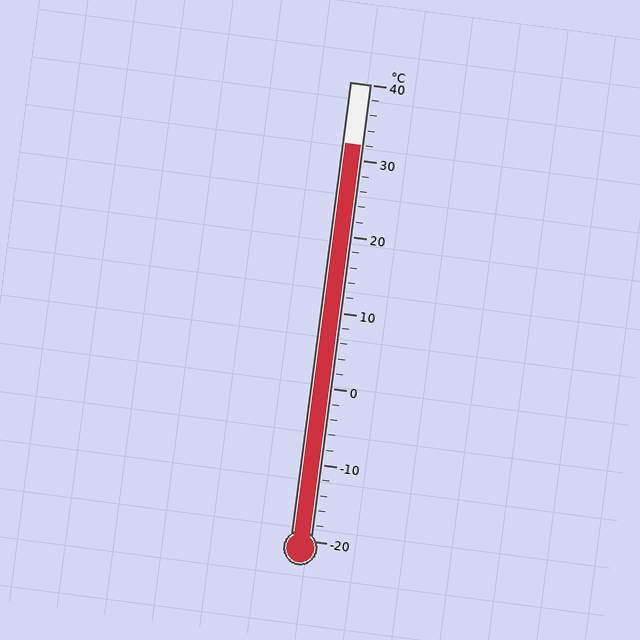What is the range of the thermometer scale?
The thermometer scale ranges from -20°C to 40°C.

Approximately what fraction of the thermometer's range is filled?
The thermometer is filled to approximately 85% of its range.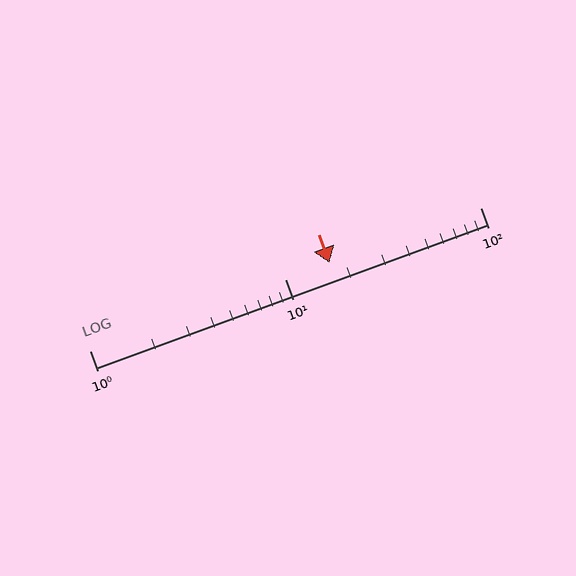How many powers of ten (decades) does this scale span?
The scale spans 2 decades, from 1 to 100.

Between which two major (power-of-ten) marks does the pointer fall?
The pointer is between 10 and 100.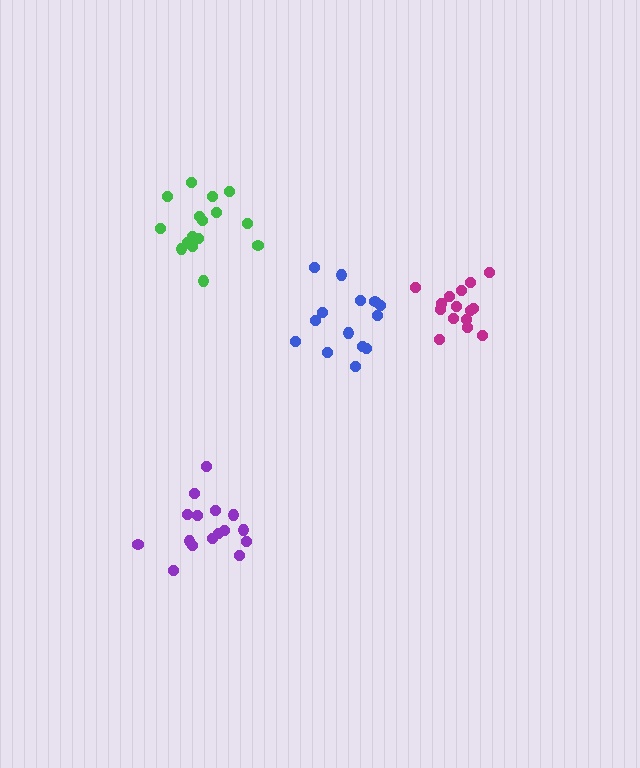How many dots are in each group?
Group 1: 16 dots, Group 2: 14 dots, Group 3: 16 dots, Group 4: 15 dots (61 total).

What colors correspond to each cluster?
The clusters are colored: purple, blue, green, magenta.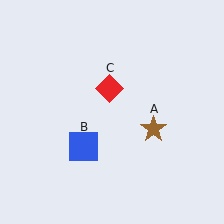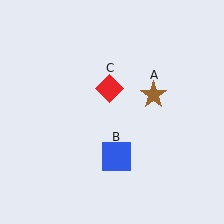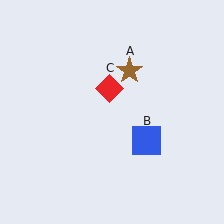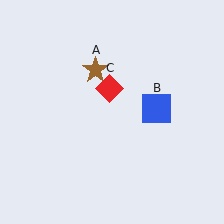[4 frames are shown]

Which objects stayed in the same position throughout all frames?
Red diamond (object C) remained stationary.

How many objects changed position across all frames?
2 objects changed position: brown star (object A), blue square (object B).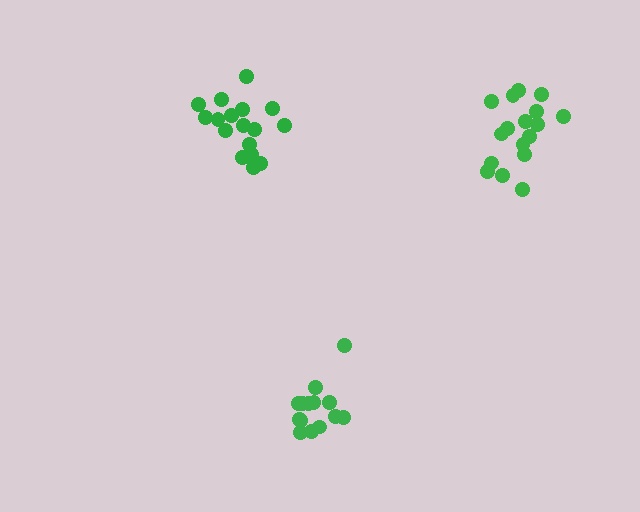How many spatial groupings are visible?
There are 3 spatial groupings.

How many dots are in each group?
Group 1: 14 dots, Group 2: 17 dots, Group 3: 17 dots (48 total).